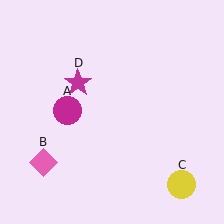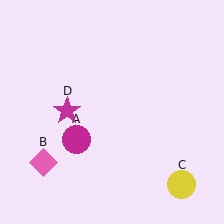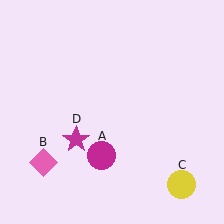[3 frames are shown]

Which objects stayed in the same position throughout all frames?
Pink diamond (object B) and yellow circle (object C) remained stationary.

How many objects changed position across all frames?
2 objects changed position: magenta circle (object A), magenta star (object D).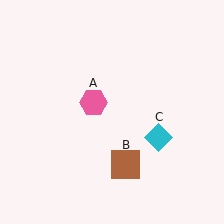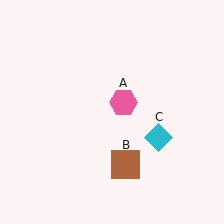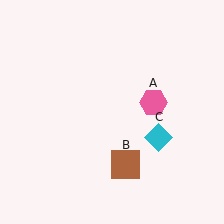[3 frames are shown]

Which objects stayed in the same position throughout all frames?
Brown square (object B) and cyan diamond (object C) remained stationary.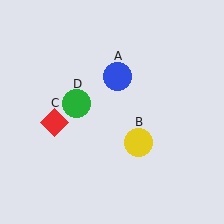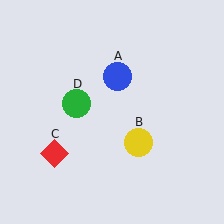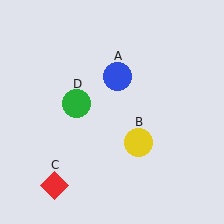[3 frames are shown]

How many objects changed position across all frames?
1 object changed position: red diamond (object C).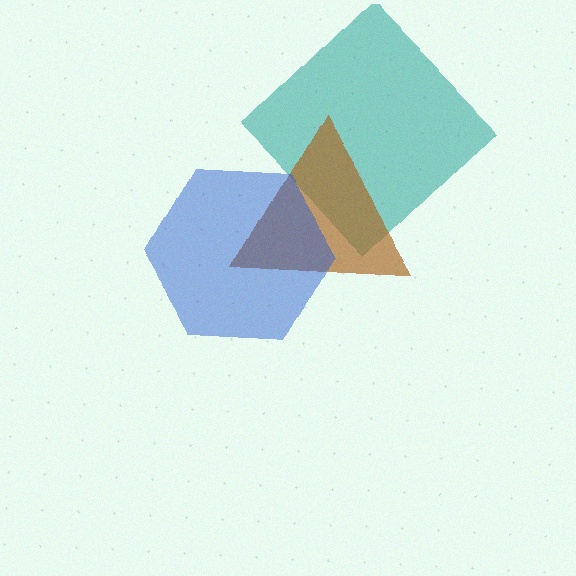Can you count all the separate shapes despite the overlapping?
Yes, there are 3 separate shapes.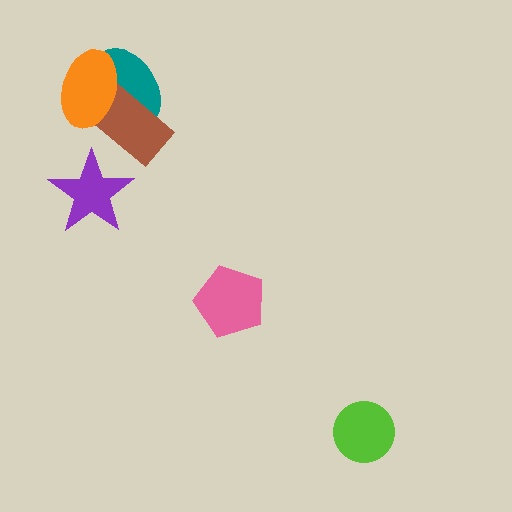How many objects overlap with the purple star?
0 objects overlap with the purple star.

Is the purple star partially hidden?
No, no other shape covers it.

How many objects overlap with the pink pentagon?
0 objects overlap with the pink pentagon.